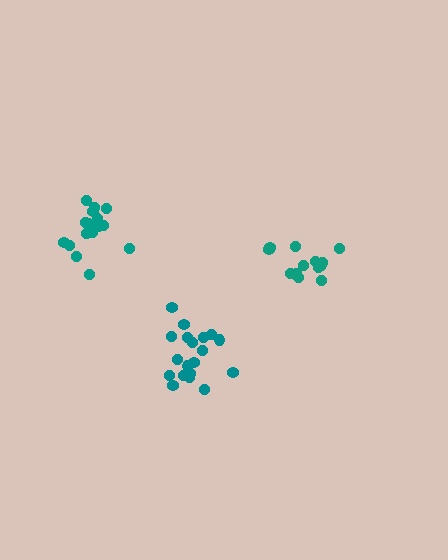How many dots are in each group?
Group 1: 19 dots, Group 2: 16 dots, Group 3: 13 dots (48 total).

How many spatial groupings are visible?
There are 3 spatial groupings.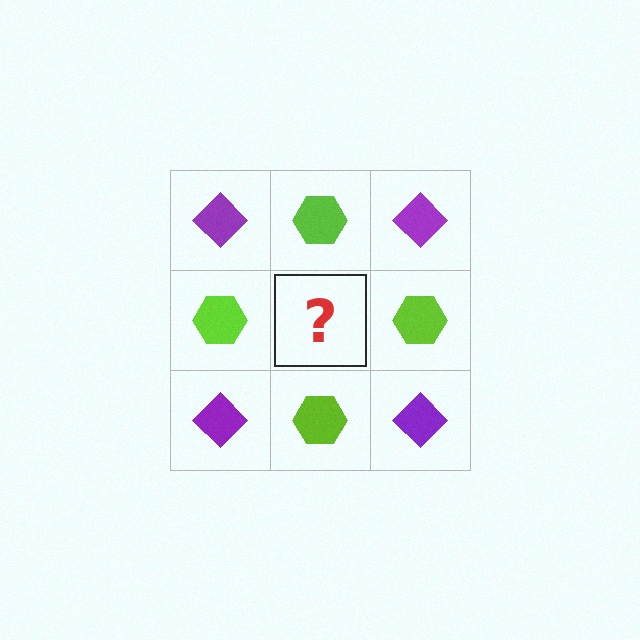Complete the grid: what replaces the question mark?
The question mark should be replaced with a purple diamond.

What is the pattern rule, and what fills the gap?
The rule is that it alternates purple diamond and lime hexagon in a checkerboard pattern. The gap should be filled with a purple diamond.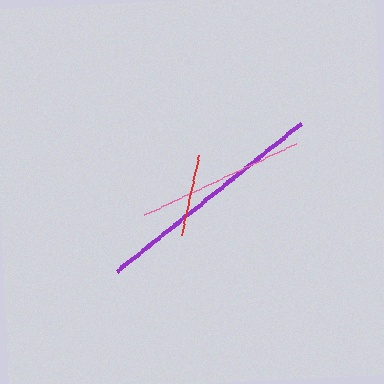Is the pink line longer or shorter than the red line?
The pink line is longer than the red line.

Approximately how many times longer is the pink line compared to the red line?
The pink line is approximately 2.1 times the length of the red line.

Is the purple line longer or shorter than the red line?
The purple line is longer than the red line.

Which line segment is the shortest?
The red line is the shortest at approximately 81 pixels.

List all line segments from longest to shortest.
From longest to shortest: purple, pink, red.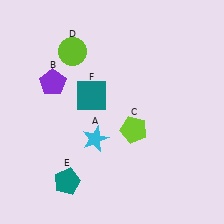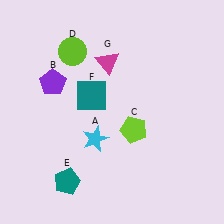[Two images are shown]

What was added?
A magenta triangle (G) was added in Image 2.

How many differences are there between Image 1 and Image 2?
There is 1 difference between the two images.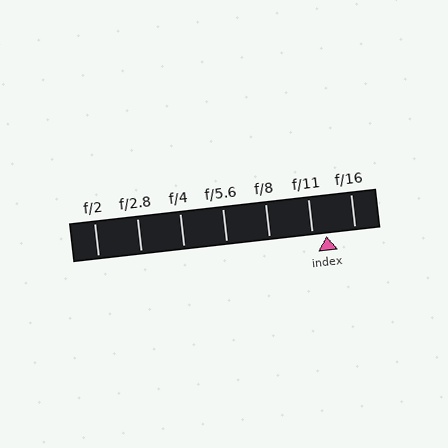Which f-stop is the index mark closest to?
The index mark is closest to f/11.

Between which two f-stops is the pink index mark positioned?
The index mark is between f/11 and f/16.